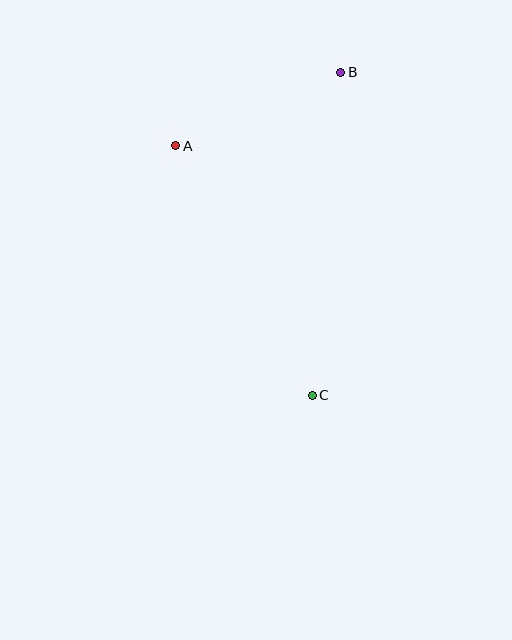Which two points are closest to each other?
Points A and B are closest to each other.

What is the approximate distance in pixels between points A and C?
The distance between A and C is approximately 284 pixels.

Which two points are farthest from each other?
Points B and C are farthest from each other.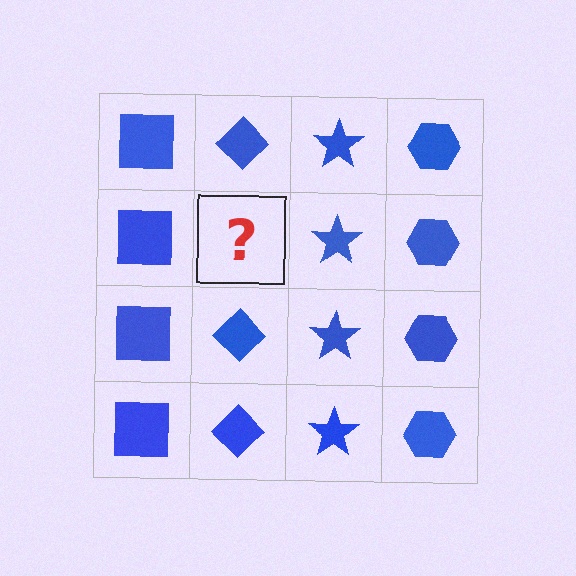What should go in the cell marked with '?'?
The missing cell should contain a blue diamond.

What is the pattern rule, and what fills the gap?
The rule is that each column has a consistent shape. The gap should be filled with a blue diamond.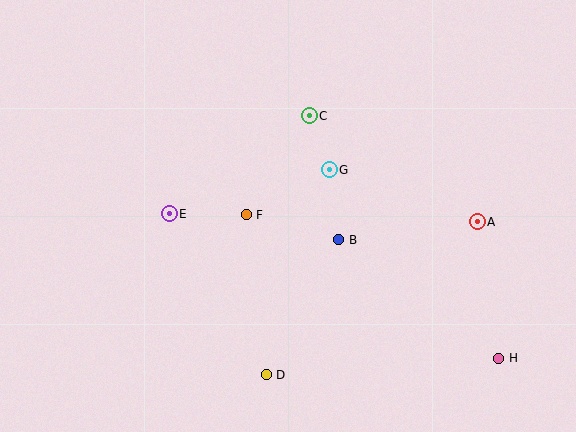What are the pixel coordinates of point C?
Point C is at (309, 116).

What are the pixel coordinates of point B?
Point B is at (339, 240).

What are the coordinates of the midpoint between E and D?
The midpoint between E and D is at (218, 294).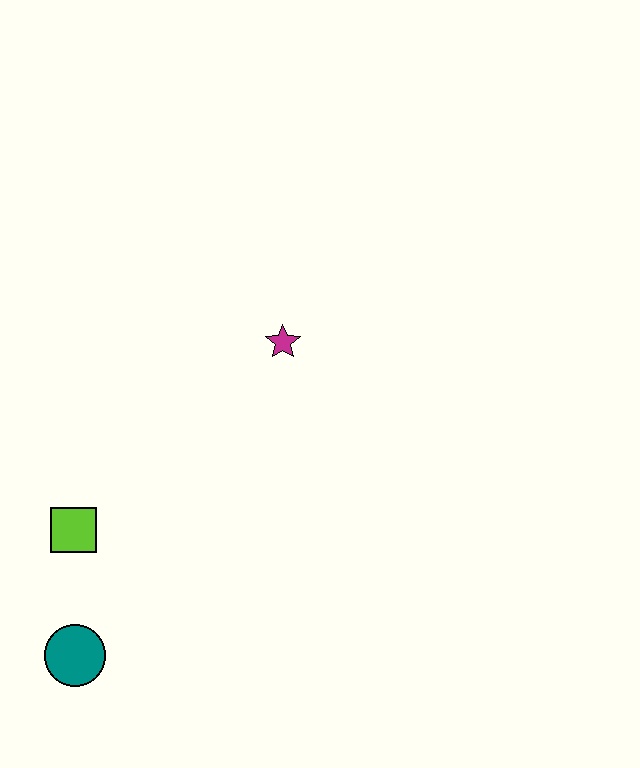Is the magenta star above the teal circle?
Yes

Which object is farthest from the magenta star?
The teal circle is farthest from the magenta star.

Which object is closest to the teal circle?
The lime square is closest to the teal circle.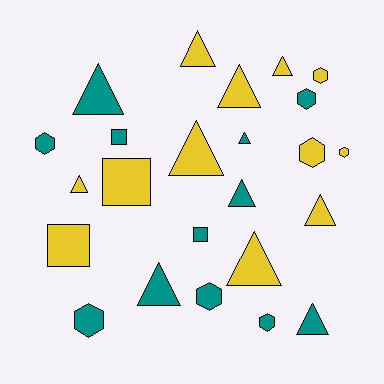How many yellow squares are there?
There are 2 yellow squares.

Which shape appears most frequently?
Triangle, with 12 objects.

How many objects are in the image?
There are 24 objects.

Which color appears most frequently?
Teal, with 12 objects.